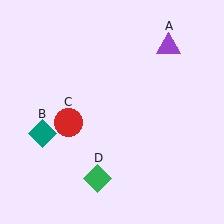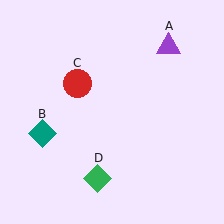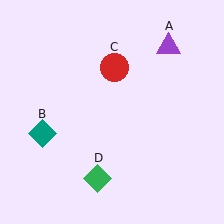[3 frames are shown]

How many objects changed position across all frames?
1 object changed position: red circle (object C).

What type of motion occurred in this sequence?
The red circle (object C) rotated clockwise around the center of the scene.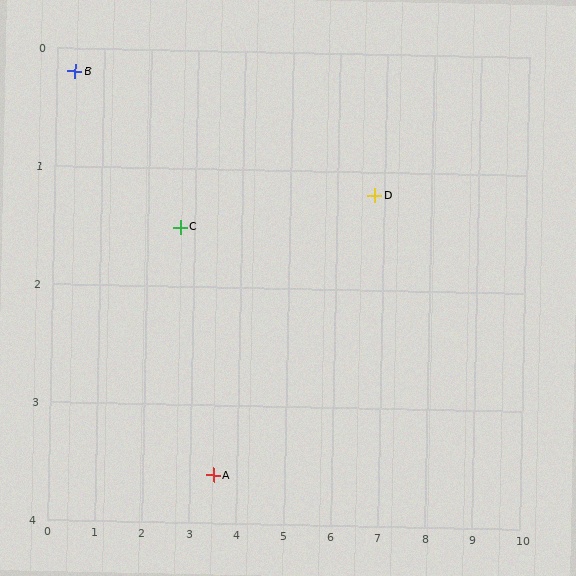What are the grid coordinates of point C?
Point C is at approximately (2.7, 1.5).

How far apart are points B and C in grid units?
Points B and C are about 2.6 grid units apart.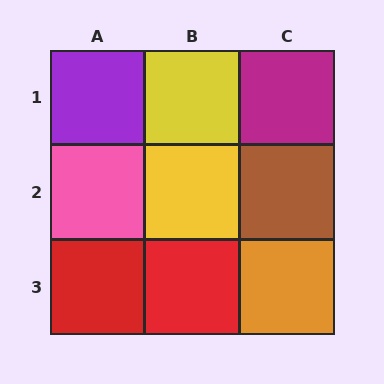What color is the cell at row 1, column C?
Magenta.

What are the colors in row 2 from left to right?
Pink, yellow, brown.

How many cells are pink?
1 cell is pink.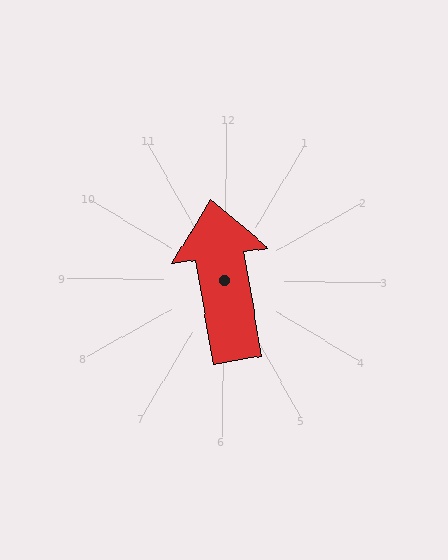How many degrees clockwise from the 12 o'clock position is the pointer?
Approximately 350 degrees.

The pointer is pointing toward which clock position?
Roughly 12 o'clock.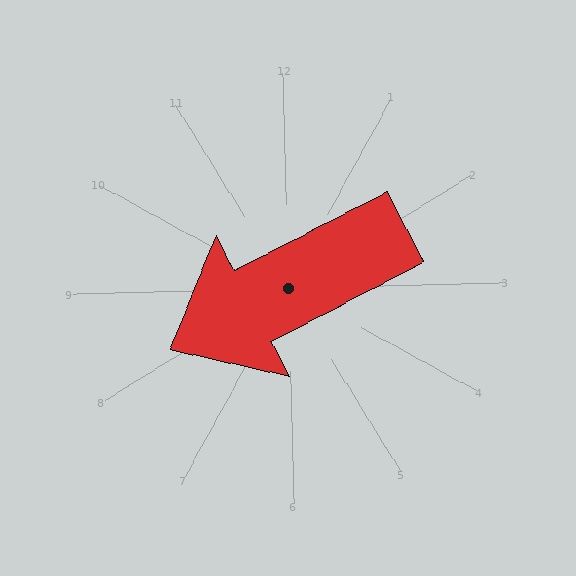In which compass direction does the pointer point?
Southwest.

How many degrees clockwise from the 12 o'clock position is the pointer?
Approximately 244 degrees.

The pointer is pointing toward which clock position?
Roughly 8 o'clock.